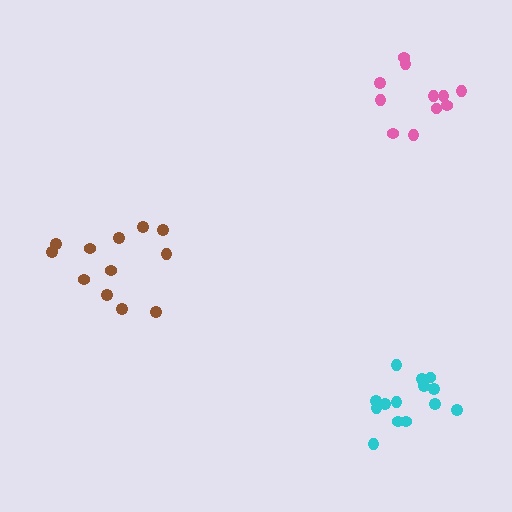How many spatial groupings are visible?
There are 3 spatial groupings.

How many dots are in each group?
Group 1: 12 dots, Group 2: 14 dots, Group 3: 11 dots (37 total).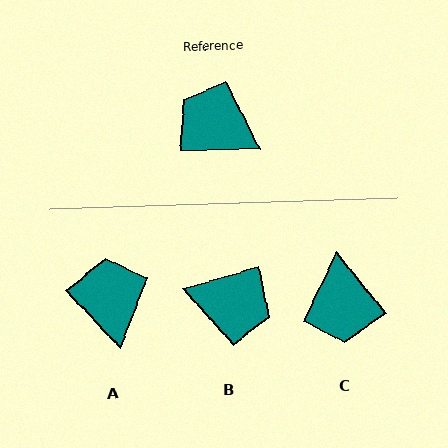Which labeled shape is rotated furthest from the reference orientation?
B, about 165 degrees away.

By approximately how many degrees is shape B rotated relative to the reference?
Approximately 165 degrees clockwise.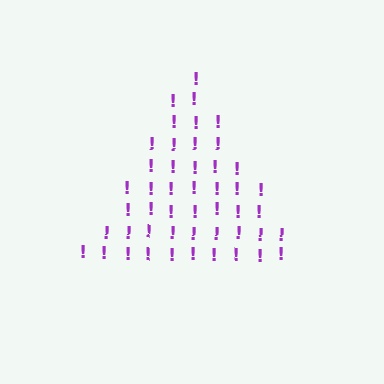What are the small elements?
The small elements are exclamation marks.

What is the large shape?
The large shape is a triangle.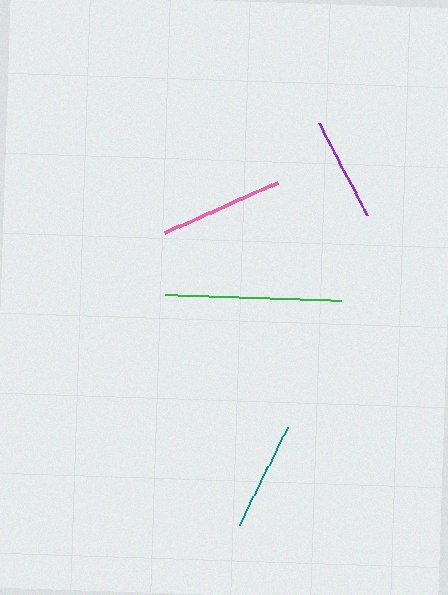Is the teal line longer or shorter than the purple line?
The teal line is longer than the purple line.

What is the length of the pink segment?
The pink segment is approximately 124 pixels long.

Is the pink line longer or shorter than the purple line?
The pink line is longer than the purple line.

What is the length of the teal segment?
The teal segment is approximately 108 pixels long.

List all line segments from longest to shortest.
From longest to shortest: green, pink, teal, purple.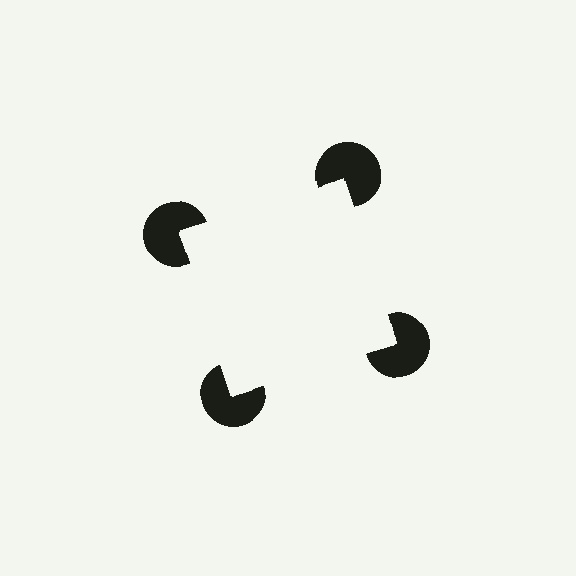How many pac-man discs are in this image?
There are 4 — one at each vertex of the illusory square.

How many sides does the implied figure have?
4 sides.